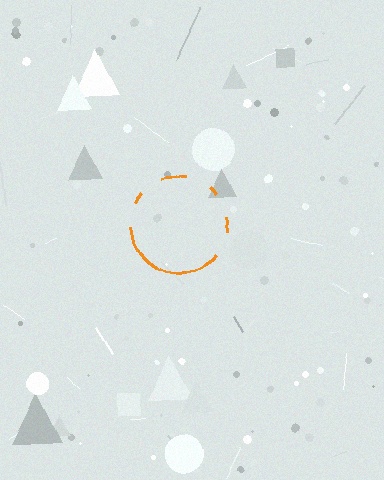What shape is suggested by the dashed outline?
The dashed outline suggests a circle.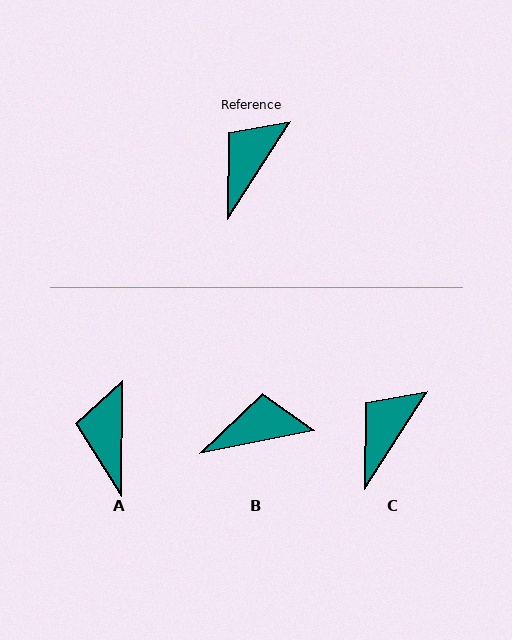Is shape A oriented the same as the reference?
No, it is off by about 33 degrees.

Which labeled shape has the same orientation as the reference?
C.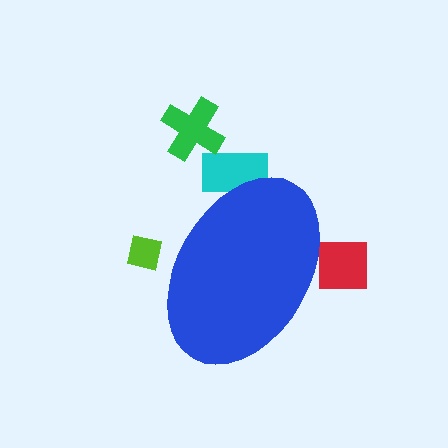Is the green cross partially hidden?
No, the green cross is fully visible.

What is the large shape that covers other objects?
A blue ellipse.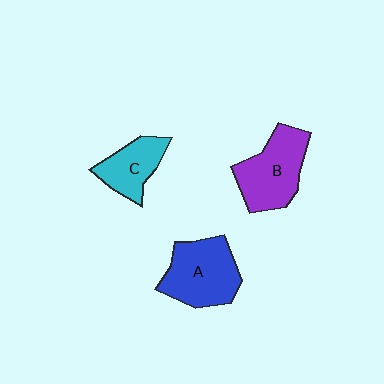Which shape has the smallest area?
Shape C (cyan).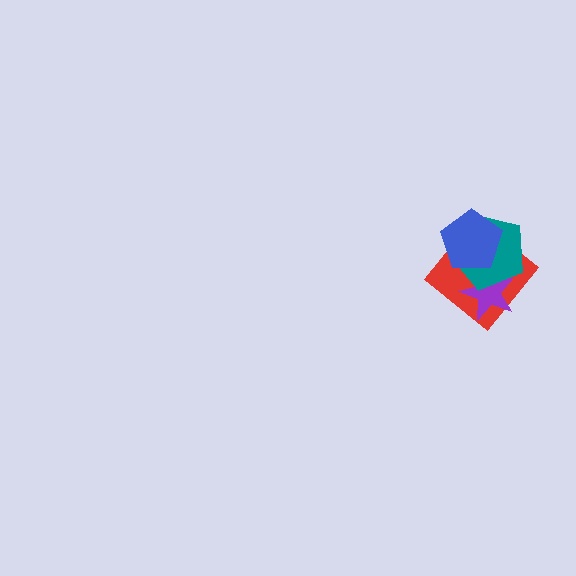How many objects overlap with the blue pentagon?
3 objects overlap with the blue pentagon.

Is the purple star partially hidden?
Yes, it is partially covered by another shape.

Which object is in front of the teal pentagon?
The blue pentagon is in front of the teal pentagon.